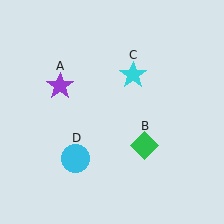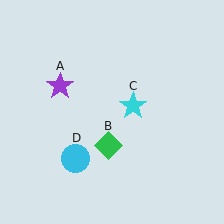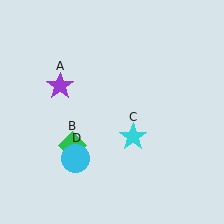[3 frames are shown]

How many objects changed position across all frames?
2 objects changed position: green diamond (object B), cyan star (object C).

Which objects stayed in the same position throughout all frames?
Purple star (object A) and cyan circle (object D) remained stationary.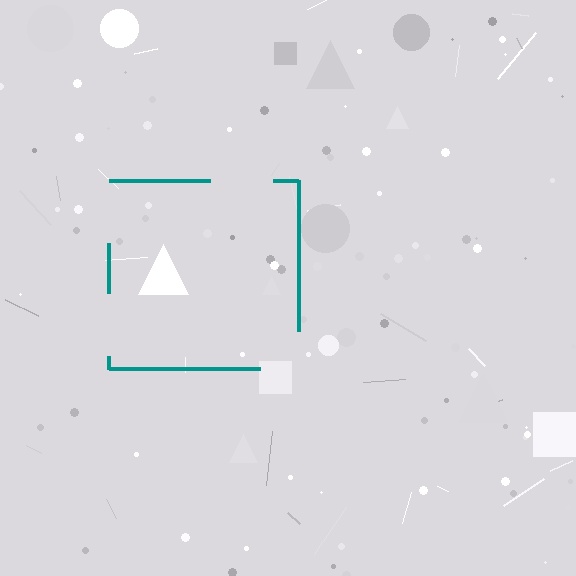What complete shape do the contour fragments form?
The contour fragments form a square.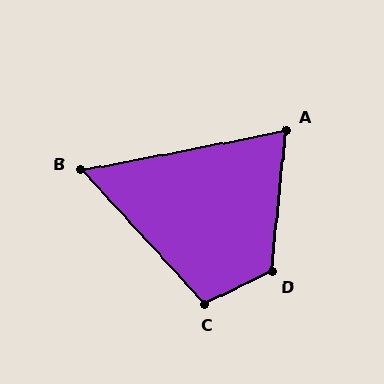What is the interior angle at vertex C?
Approximately 107 degrees (obtuse).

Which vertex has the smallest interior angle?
B, at approximately 58 degrees.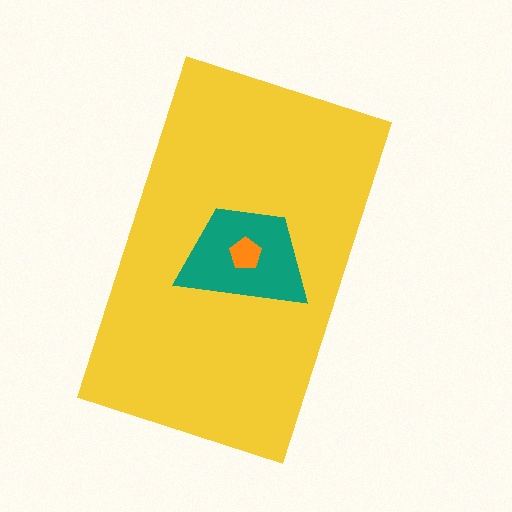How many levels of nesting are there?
3.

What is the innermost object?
The orange pentagon.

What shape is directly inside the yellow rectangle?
The teal trapezoid.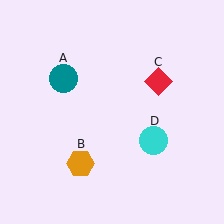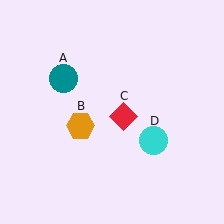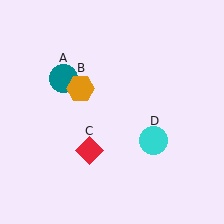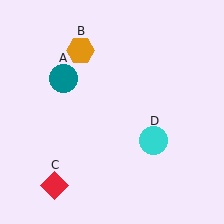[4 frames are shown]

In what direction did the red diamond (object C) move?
The red diamond (object C) moved down and to the left.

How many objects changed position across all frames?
2 objects changed position: orange hexagon (object B), red diamond (object C).